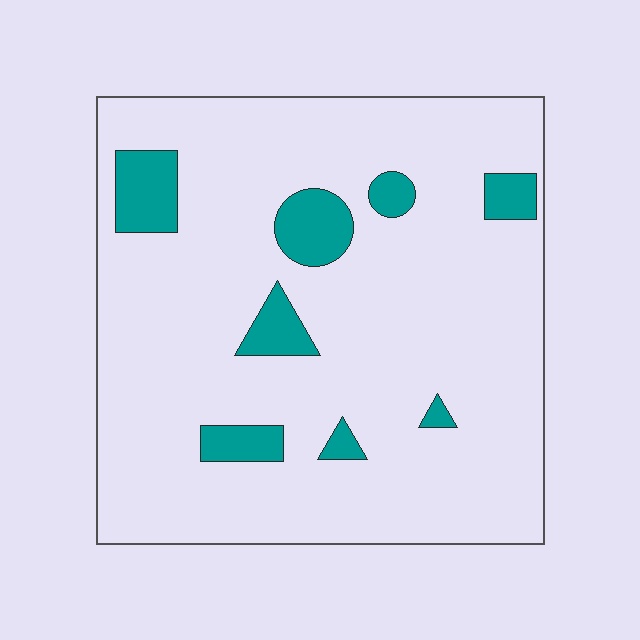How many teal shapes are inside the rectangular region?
8.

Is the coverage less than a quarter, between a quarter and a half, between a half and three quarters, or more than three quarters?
Less than a quarter.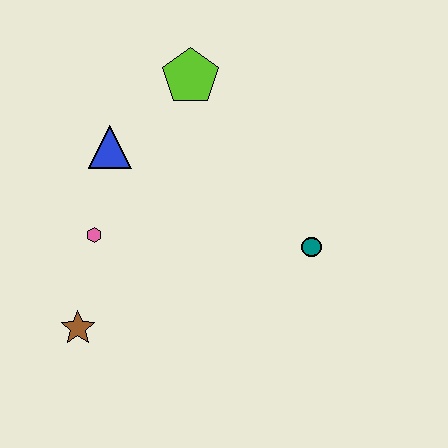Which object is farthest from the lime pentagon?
The brown star is farthest from the lime pentagon.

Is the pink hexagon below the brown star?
No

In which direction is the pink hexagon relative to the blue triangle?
The pink hexagon is below the blue triangle.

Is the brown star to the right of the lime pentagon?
No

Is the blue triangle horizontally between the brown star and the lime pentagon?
Yes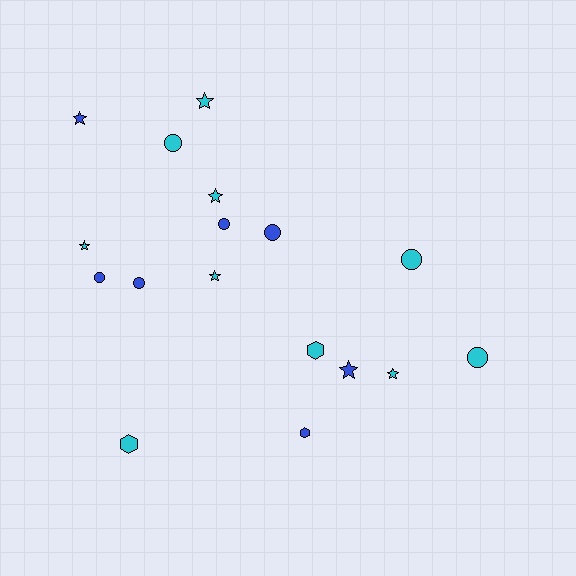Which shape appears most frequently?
Circle, with 7 objects.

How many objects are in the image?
There are 17 objects.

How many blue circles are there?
There are 4 blue circles.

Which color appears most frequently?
Cyan, with 10 objects.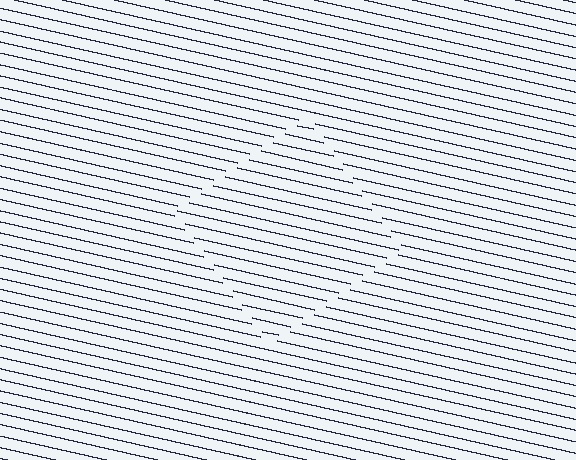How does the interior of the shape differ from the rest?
The interior of the shape contains the same grating, shifted by half a period — the contour is defined by the phase discontinuity where line-ends from the inner and outer gratings abut.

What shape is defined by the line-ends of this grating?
An illusory square. The interior of the shape contains the same grating, shifted by half a period — the contour is defined by the phase discontinuity where line-ends from the inner and outer gratings abut.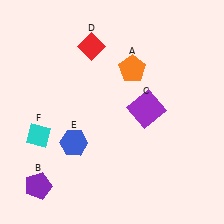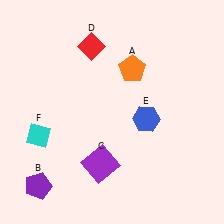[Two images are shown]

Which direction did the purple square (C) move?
The purple square (C) moved down.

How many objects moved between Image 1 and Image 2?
2 objects moved between the two images.